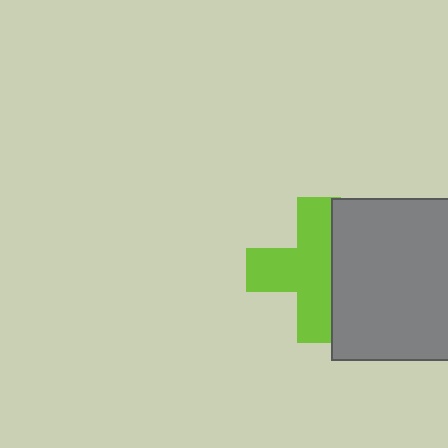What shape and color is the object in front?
The object in front is a gray square.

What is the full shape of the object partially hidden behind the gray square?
The partially hidden object is a lime cross.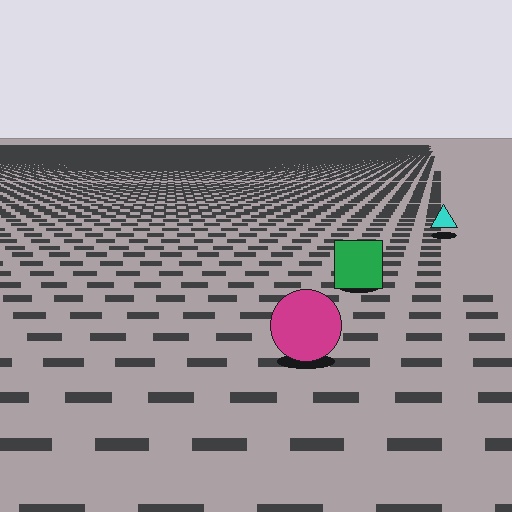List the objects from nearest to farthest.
From nearest to farthest: the magenta circle, the green square, the cyan triangle.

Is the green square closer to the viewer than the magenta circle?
No. The magenta circle is closer — you can tell from the texture gradient: the ground texture is coarser near it.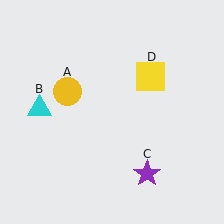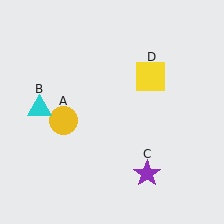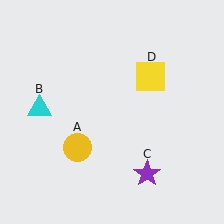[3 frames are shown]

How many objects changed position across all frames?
1 object changed position: yellow circle (object A).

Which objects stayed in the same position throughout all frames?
Cyan triangle (object B) and purple star (object C) and yellow square (object D) remained stationary.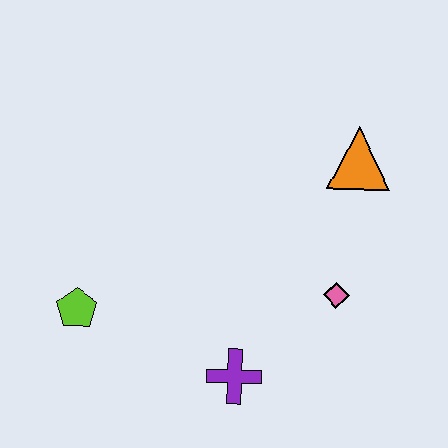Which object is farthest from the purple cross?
The orange triangle is farthest from the purple cross.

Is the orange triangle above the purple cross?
Yes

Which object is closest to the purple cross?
The pink diamond is closest to the purple cross.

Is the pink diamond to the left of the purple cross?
No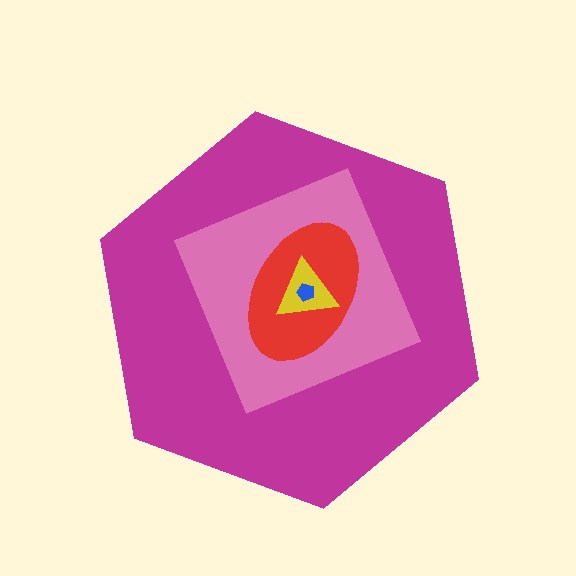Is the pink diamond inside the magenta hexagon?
Yes.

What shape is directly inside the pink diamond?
The red ellipse.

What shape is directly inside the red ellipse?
The yellow triangle.